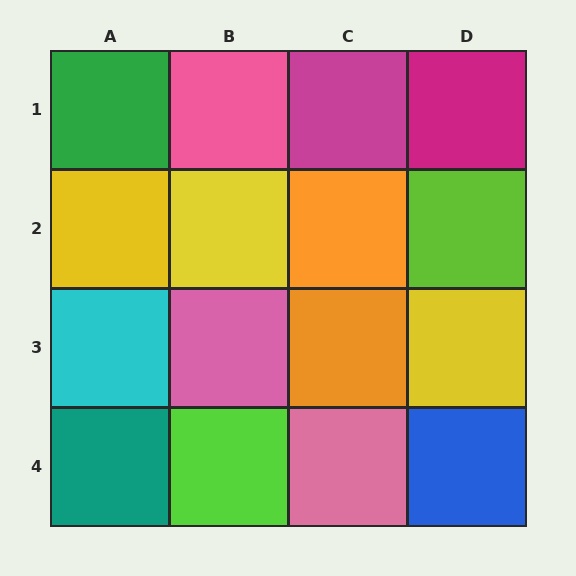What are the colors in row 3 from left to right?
Cyan, pink, orange, yellow.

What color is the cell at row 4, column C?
Pink.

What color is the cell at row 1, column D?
Magenta.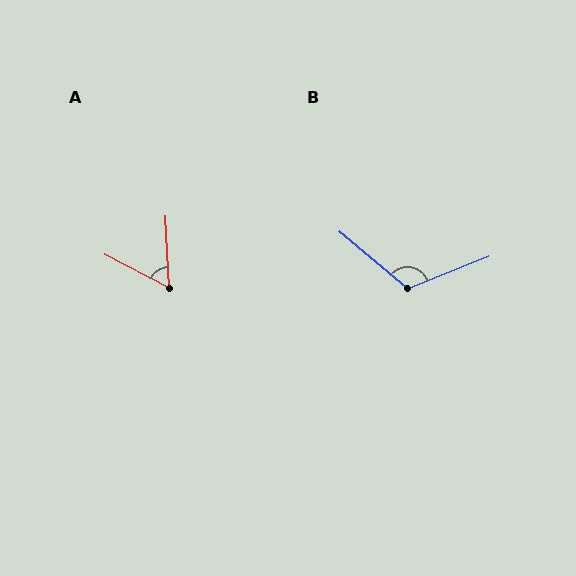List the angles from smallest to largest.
A (60°), B (118°).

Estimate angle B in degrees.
Approximately 118 degrees.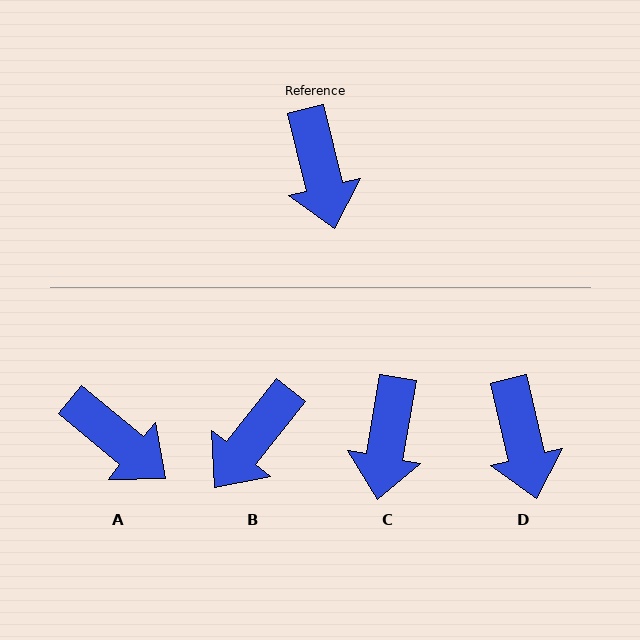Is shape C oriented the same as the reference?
No, it is off by about 23 degrees.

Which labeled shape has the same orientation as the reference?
D.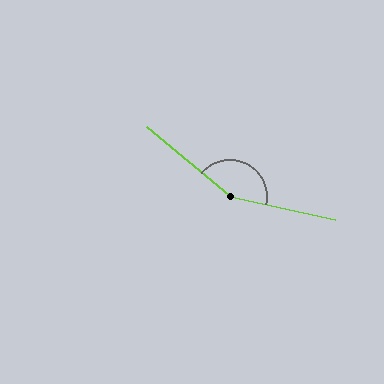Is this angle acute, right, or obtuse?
It is obtuse.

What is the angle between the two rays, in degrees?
Approximately 152 degrees.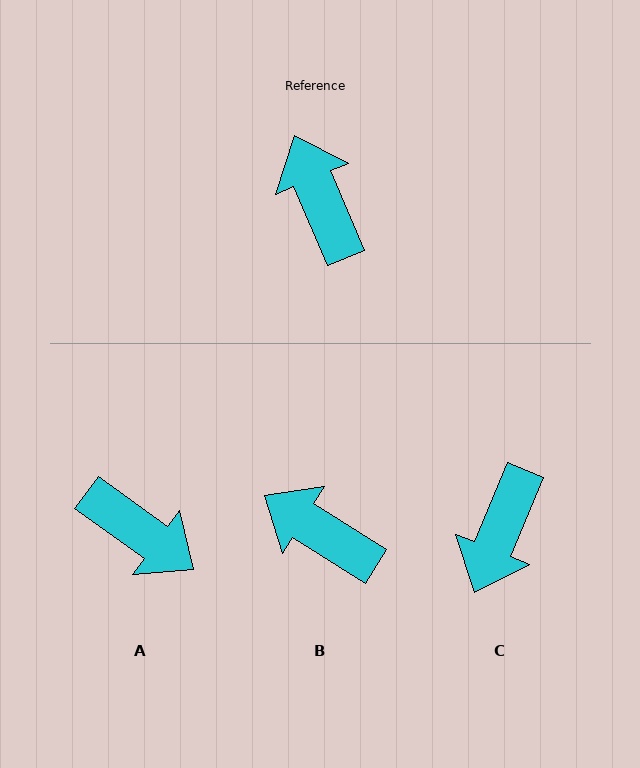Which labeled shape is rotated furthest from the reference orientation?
A, about 149 degrees away.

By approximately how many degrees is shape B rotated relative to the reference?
Approximately 35 degrees counter-clockwise.